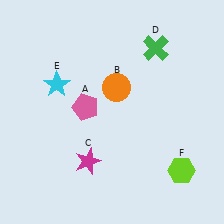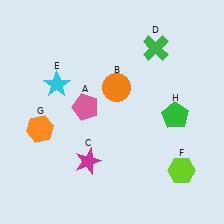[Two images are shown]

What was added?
An orange hexagon (G), a green pentagon (H) were added in Image 2.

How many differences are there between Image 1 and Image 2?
There are 2 differences between the two images.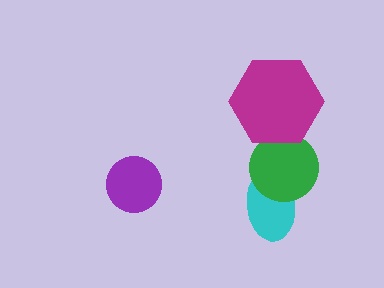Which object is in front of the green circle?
The magenta hexagon is in front of the green circle.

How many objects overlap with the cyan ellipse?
1 object overlaps with the cyan ellipse.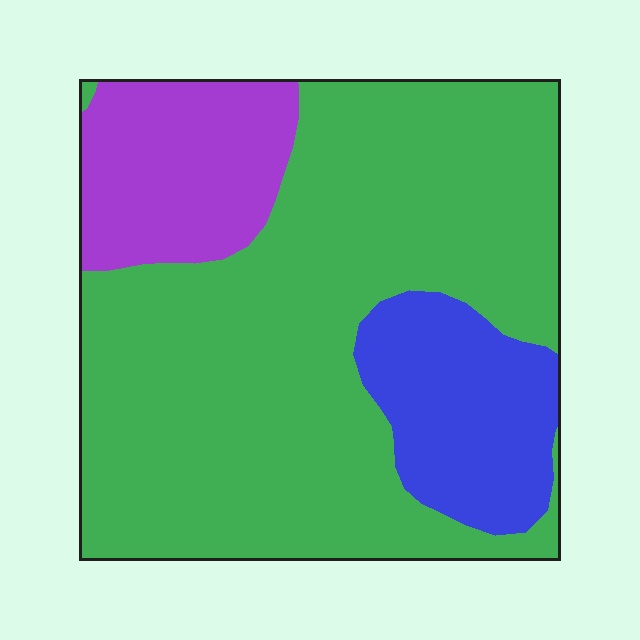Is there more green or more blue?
Green.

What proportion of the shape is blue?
Blue takes up about one sixth (1/6) of the shape.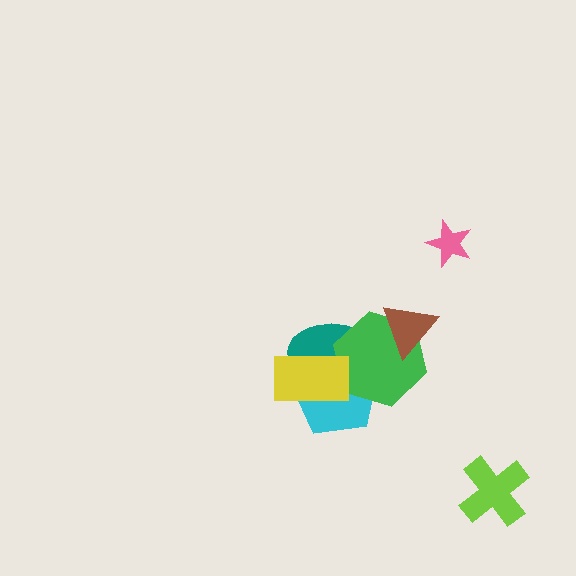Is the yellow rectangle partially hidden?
No, no other shape covers it.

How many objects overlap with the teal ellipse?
3 objects overlap with the teal ellipse.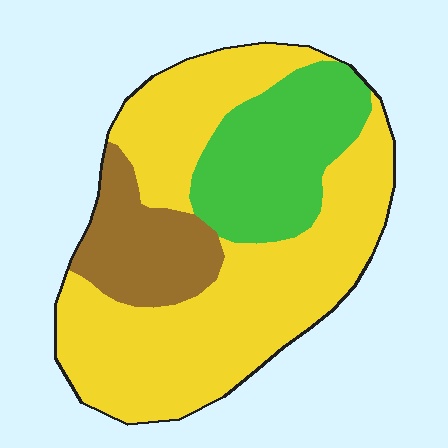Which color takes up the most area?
Yellow, at roughly 60%.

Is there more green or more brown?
Green.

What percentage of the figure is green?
Green takes up about one quarter (1/4) of the figure.